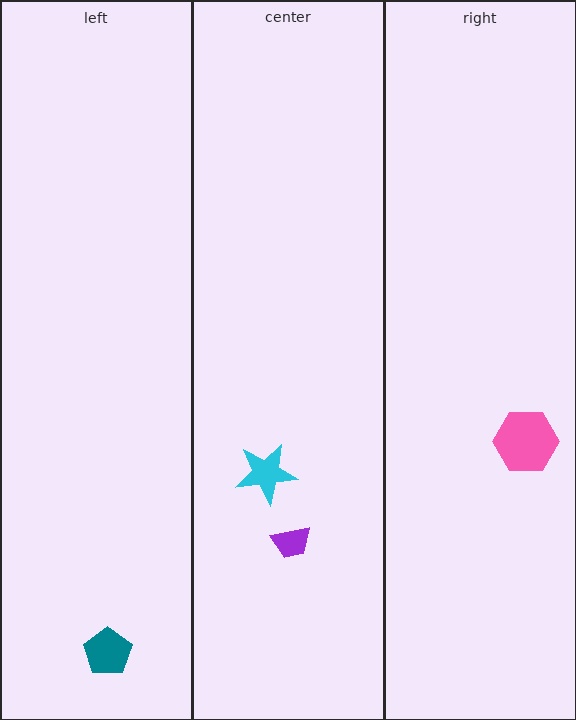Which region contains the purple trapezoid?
The center region.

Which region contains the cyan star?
The center region.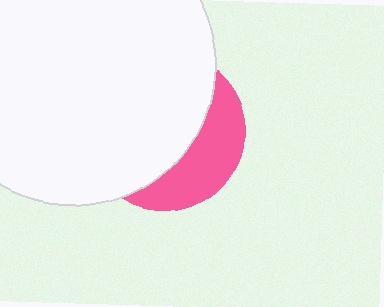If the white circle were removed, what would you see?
You would see the complete pink circle.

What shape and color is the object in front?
The object in front is a white circle.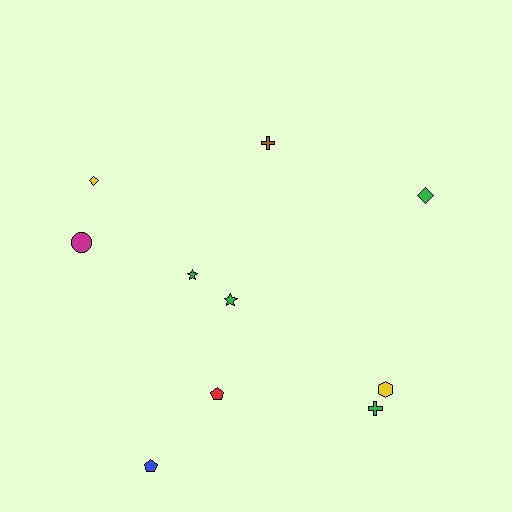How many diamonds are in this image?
There are 2 diamonds.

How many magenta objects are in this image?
There is 1 magenta object.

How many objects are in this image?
There are 10 objects.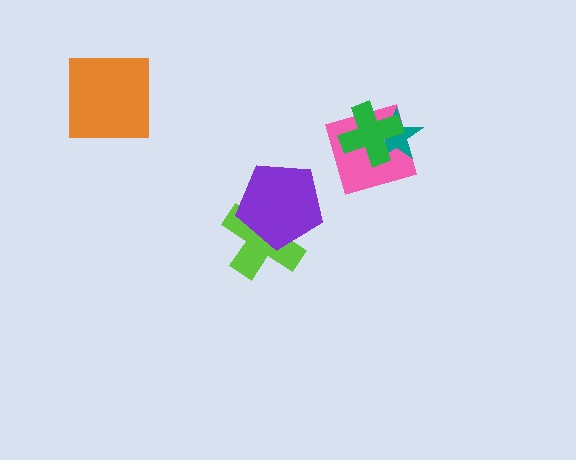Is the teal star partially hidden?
Yes, it is partially covered by another shape.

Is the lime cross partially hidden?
Yes, it is partially covered by another shape.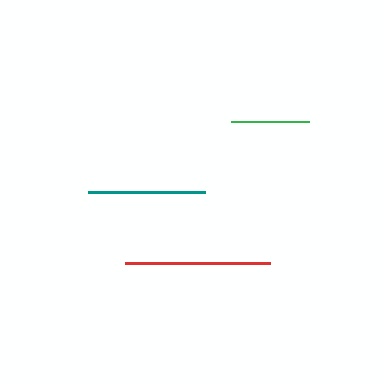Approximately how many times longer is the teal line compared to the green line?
The teal line is approximately 1.5 times the length of the green line.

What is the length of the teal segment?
The teal segment is approximately 116 pixels long.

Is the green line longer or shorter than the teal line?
The teal line is longer than the green line.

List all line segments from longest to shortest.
From longest to shortest: red, teal, green.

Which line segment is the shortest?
The green line is the shortest at approximately 78 pixels.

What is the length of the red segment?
The red segment is approximately 145 pixels long.